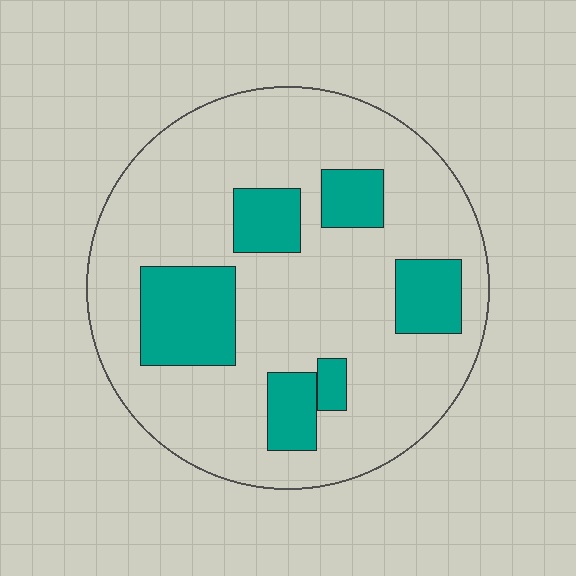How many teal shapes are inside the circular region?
6.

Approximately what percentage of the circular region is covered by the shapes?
Approximately 20%.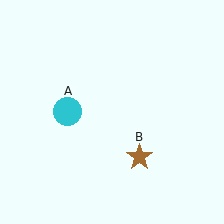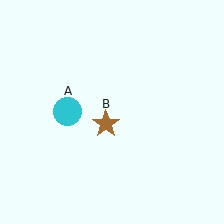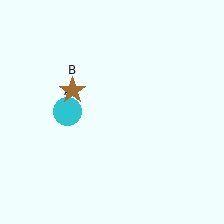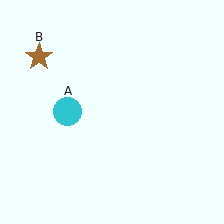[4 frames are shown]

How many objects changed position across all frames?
1 object changed position: brown star (object B).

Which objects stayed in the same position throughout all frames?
Cyan circle (object A) remained stationary.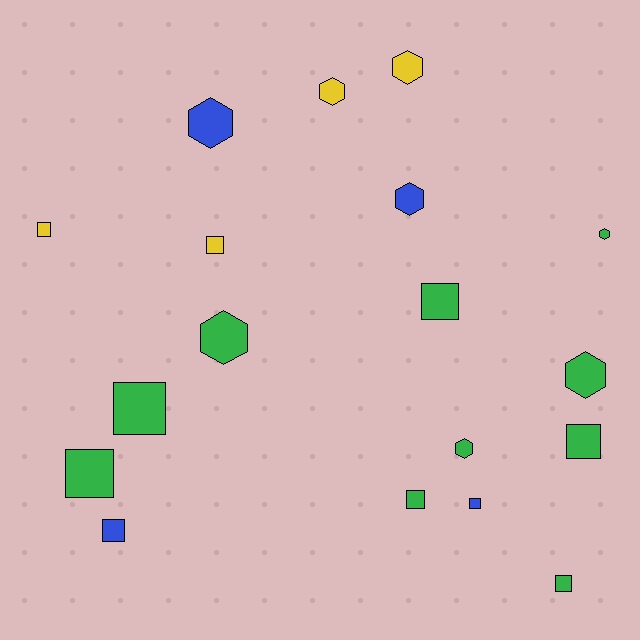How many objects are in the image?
There are 18 objects.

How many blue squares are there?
There are 2 blue squares.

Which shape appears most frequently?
Square, with 10 objects.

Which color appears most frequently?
Green, with 10 objects.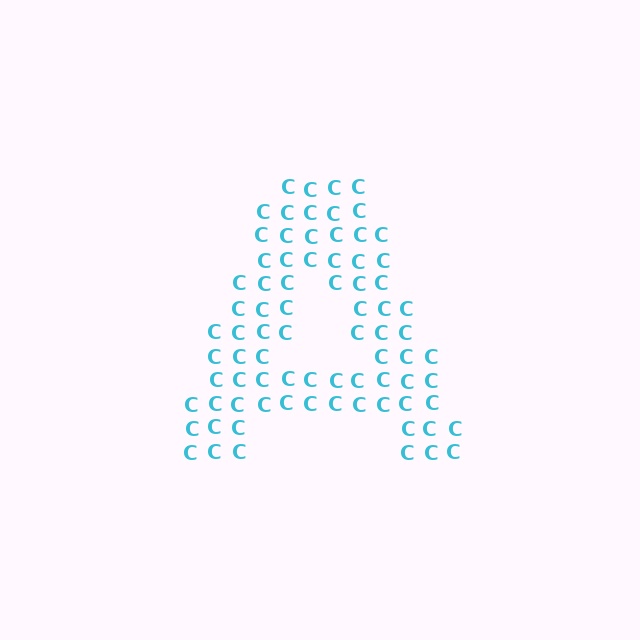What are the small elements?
The small elements are letter C's.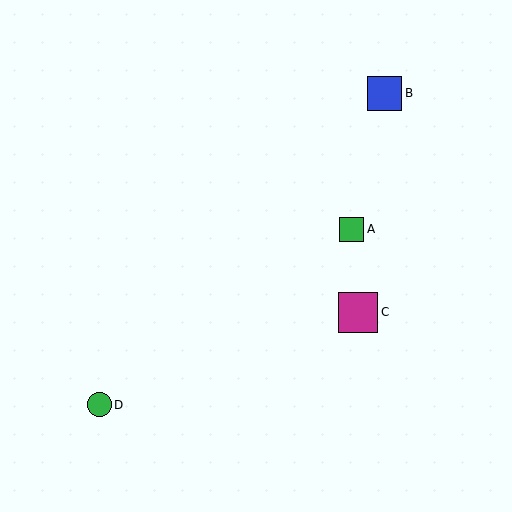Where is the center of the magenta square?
The center of the magenta square is at (358, 312).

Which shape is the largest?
The magenta square (labeled C) is the largest.